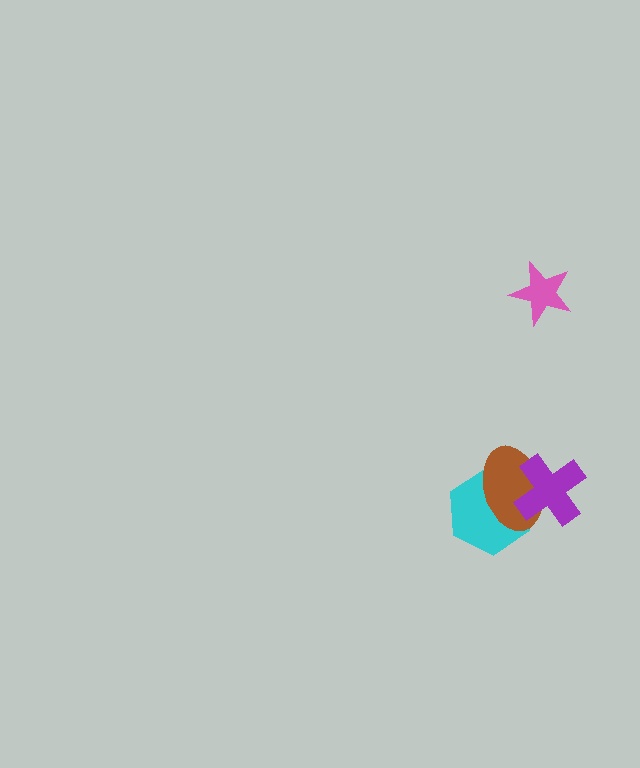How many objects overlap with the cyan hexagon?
2 objects overlap with the cyan hexagon.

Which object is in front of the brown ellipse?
The purple cross is in front of the brown ellipse.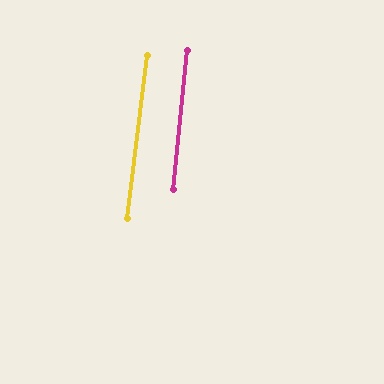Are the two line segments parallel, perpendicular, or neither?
Parallel — their directions differ by only 1.1°.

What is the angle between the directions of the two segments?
Approximately 1 degree.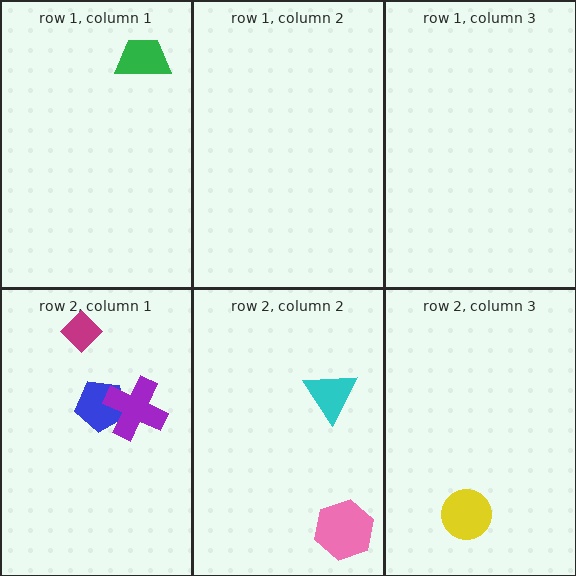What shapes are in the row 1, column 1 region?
The green trapezoid.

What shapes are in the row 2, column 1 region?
The magenta diamond, the blue pentagon, the purple cross.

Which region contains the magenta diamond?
The row 2, column 1 region.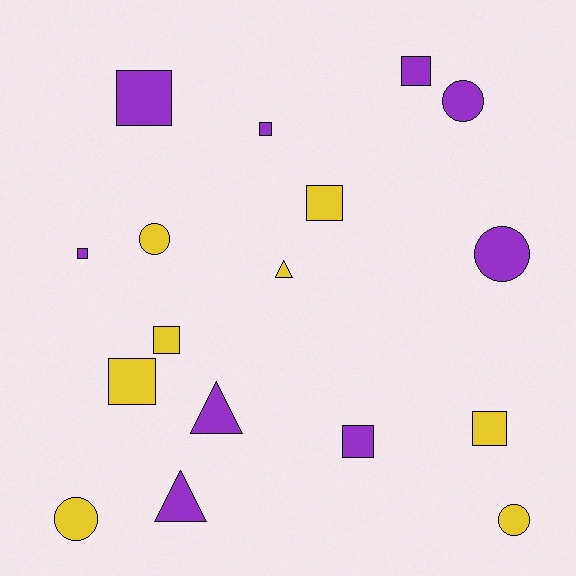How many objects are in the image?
There are 17 objects.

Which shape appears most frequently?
Square, with 9 objects.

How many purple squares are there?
There are 5 purple squares.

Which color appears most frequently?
Purple, with 9 objects.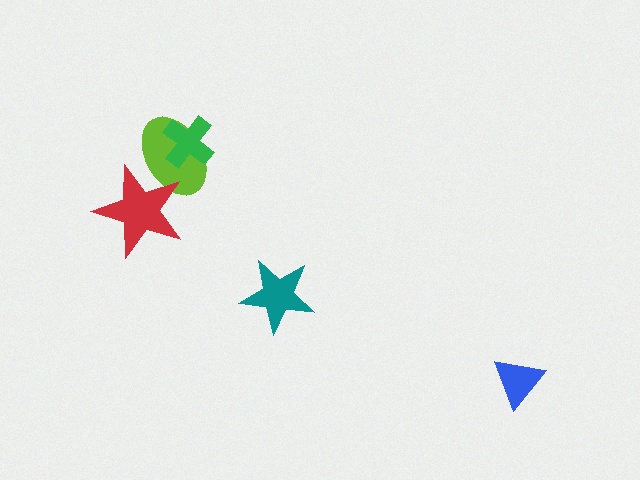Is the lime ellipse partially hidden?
Yes, it is partially covered by another shape.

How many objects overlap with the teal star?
0 objects overlap with the teal star.